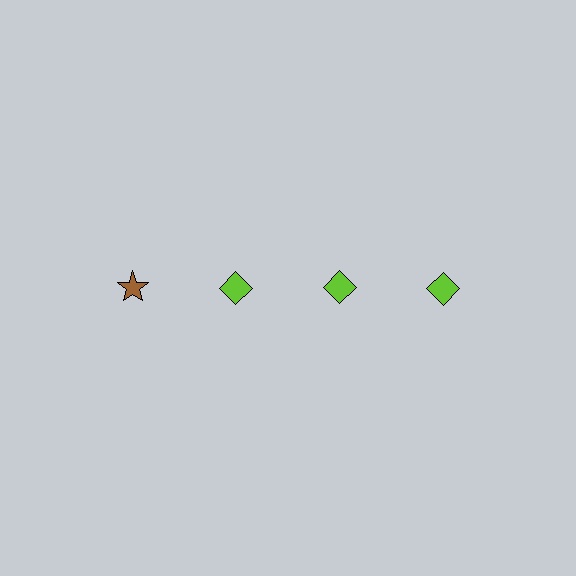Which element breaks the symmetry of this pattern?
The brown star in the top row, leftmost column breaks the symmetry. All other shapes are lime diamonds.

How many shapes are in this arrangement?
There are 4 shapes arranged in a grid pattern.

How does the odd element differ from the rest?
It differs in both color (brown instead of lime) and shape (star instead of diamond).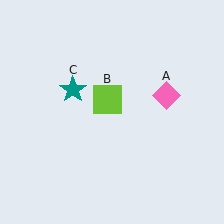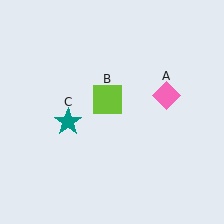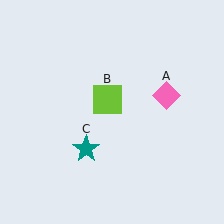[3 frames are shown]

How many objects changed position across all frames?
1 object changed position: teal star (object C).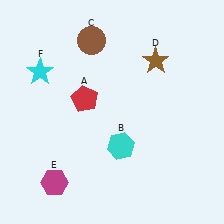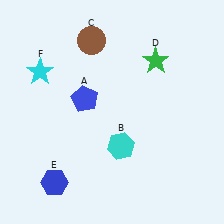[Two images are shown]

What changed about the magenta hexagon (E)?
In Image 1, E is magenta. In Image 2, it changed to blue.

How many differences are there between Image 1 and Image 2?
There are 3 differences between the two images.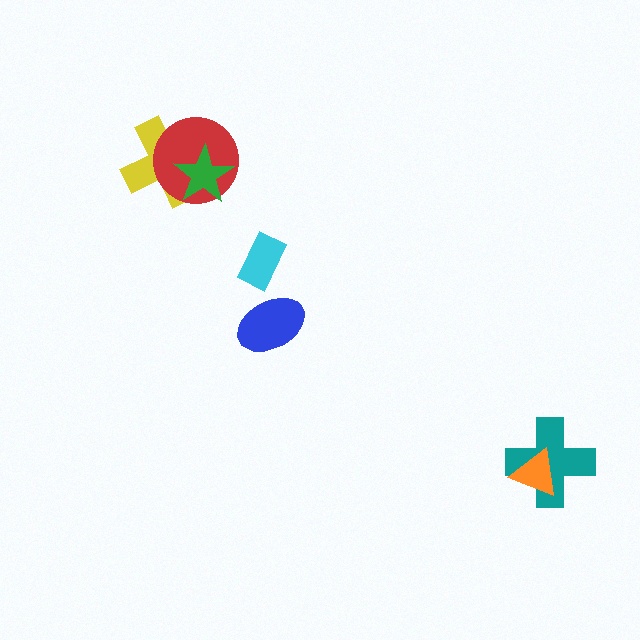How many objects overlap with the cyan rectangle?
0 objects overlap with the cyan rectangle.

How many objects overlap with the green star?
2 objects overlap with the green star.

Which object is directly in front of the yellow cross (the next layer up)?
The red circle is directly in front of the yellow cross.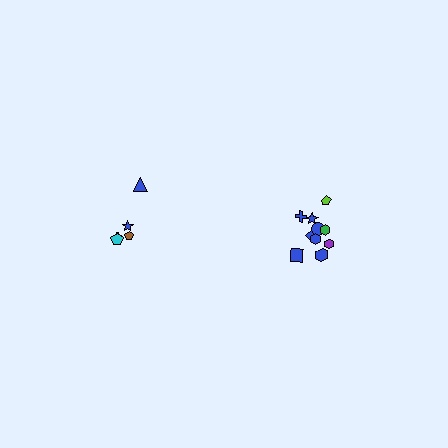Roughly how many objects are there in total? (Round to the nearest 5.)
Roughly 15 objects in total.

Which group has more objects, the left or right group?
The right group.